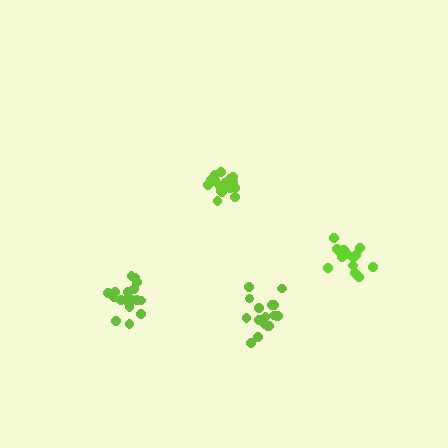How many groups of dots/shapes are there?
There are 4 groups.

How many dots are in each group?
Group 1: 17 dots, Group 2: 17 dots, Group 3: 17 dots, Group 4: 17 dots (68 total).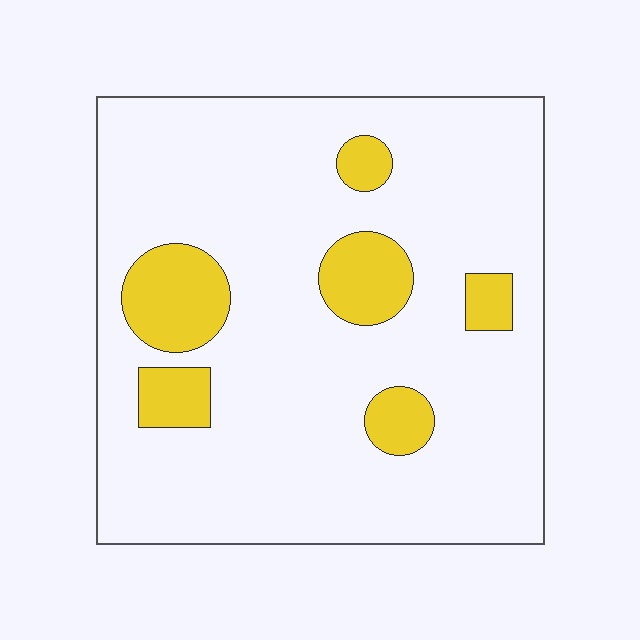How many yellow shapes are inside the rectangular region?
6.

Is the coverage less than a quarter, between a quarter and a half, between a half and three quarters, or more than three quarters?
Less than a quarter.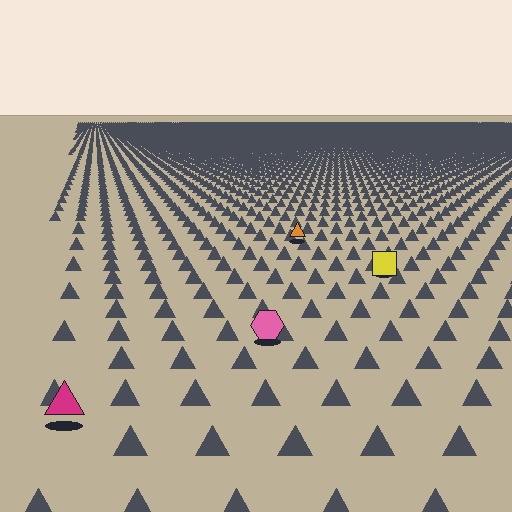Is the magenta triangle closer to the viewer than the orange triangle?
Yes. The magenta triangle is closer — you can tell from the texture gradient: the ground texture is coarser near it.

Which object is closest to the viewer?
The magenta triangle is closest. The texture marks near it are larger and more spread out.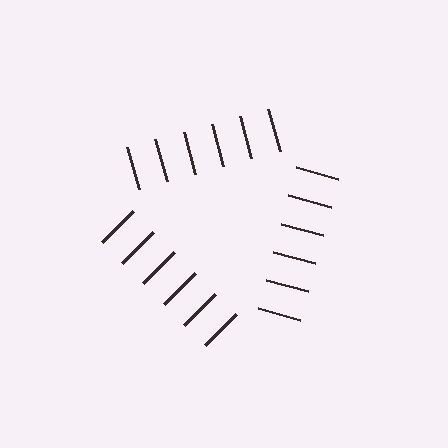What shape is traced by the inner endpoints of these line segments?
An illusory triangle — the line segments terminate on its edges but no continuous stroke is drawn.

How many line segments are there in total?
18 — 6 along each of the 3 edges.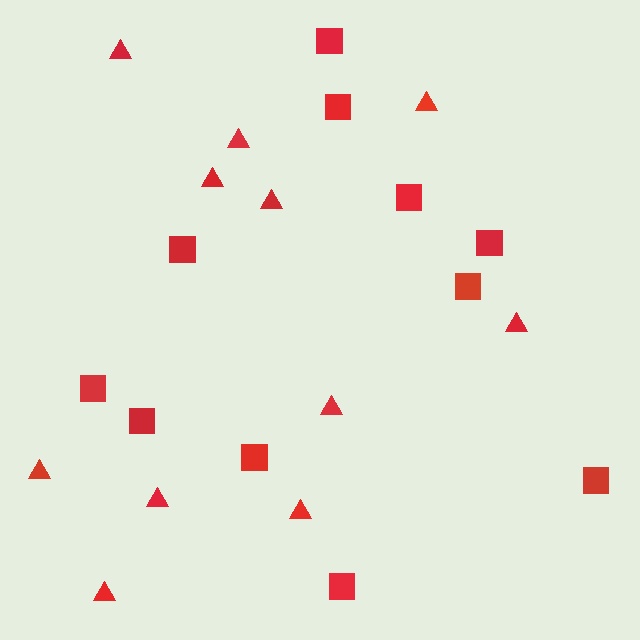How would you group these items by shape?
There are 2 groups: one group of squares (11) and one group of triangles (11).